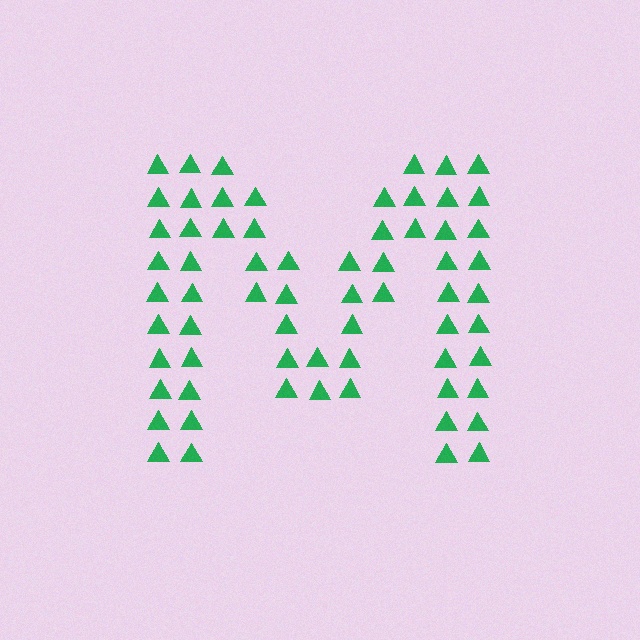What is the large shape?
The large shape is the letter M.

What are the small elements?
The small elements are triangles.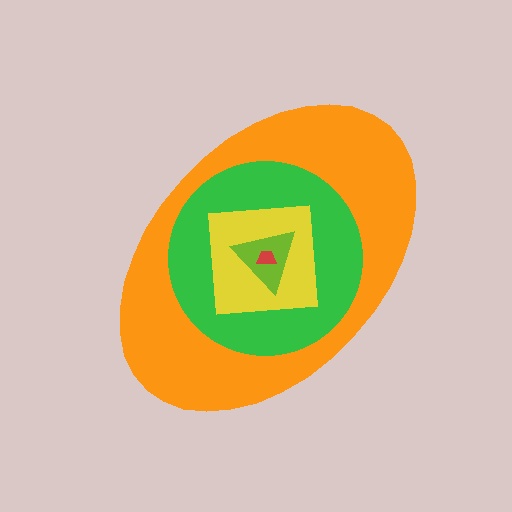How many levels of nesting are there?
5.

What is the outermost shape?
The orange ellipse.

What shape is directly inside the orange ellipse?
The green circle.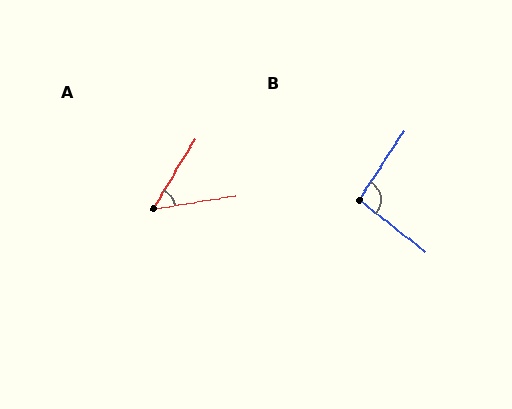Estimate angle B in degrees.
Approximately 95 degrees.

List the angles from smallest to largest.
A (50°), B (95°).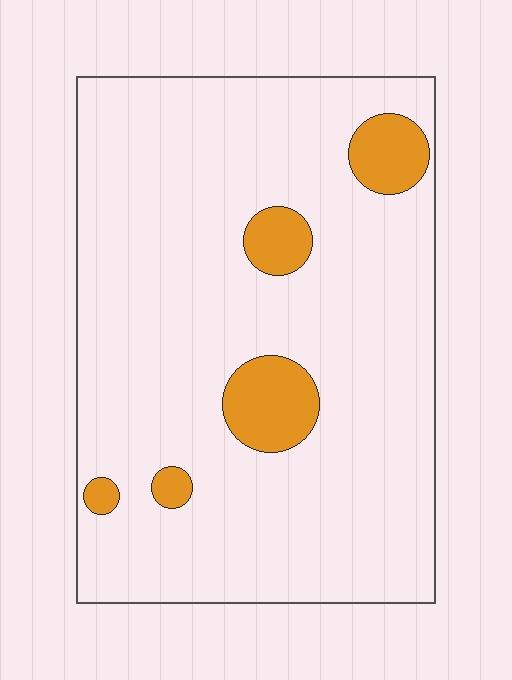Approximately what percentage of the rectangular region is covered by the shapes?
Approximately 10%.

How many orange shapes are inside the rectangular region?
5.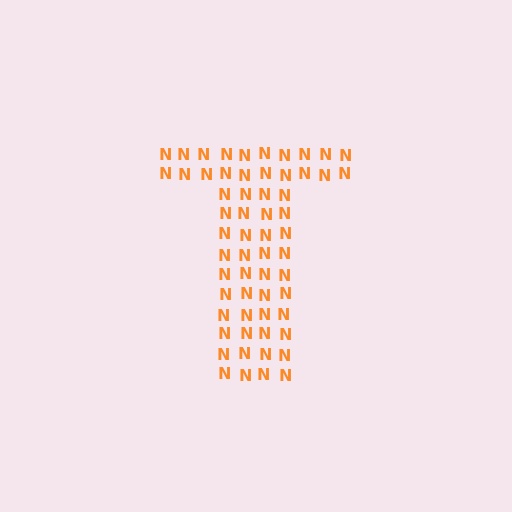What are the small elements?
The small elements are letter N's.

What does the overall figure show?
The overall figure shows the letter T.